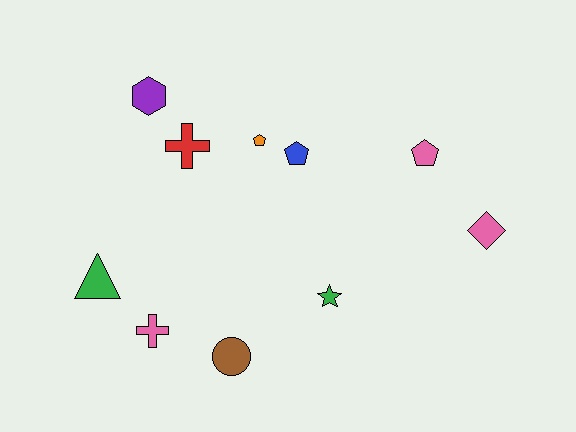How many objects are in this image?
There are 10 objects.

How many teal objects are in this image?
There are no teal objects.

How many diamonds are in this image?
There is 1 diamond.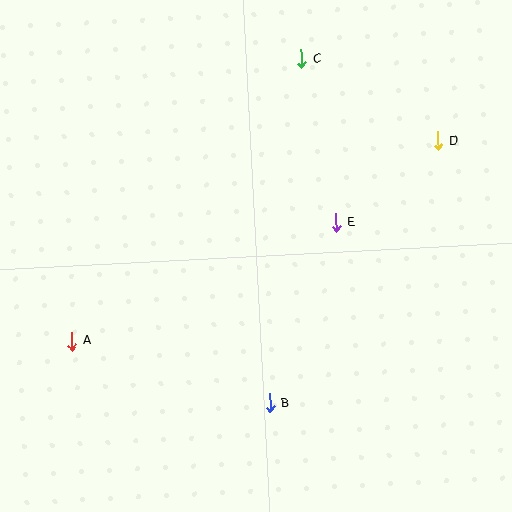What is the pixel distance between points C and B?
The distance between C and B is 346 pixels.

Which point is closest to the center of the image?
Point E at (336, 222) is closest to the center.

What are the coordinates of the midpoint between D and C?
The midpoint between D and C is at (370, 100).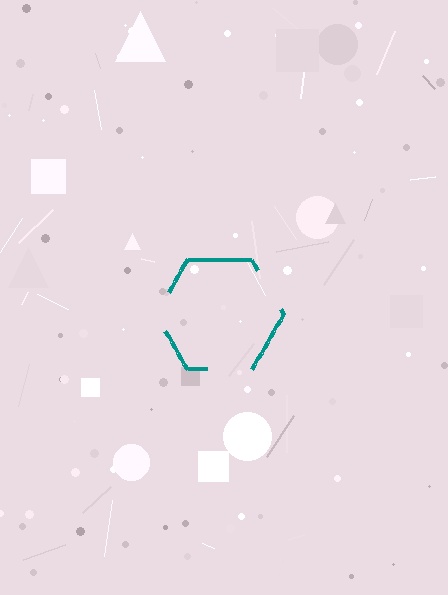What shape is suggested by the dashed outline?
The dashed outline suggests a hexagon.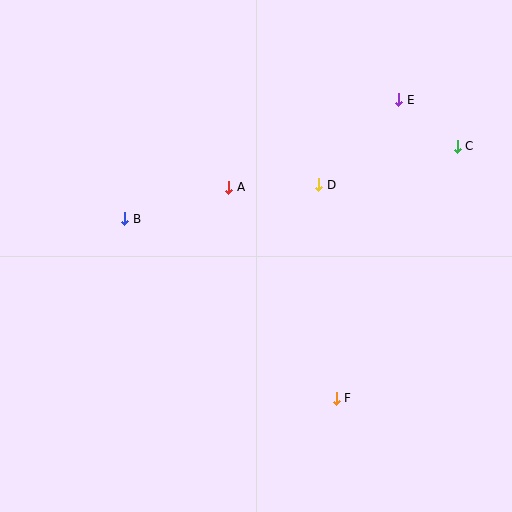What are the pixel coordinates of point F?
Point F is at (336, 398).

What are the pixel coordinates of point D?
Point D is at (319, 185).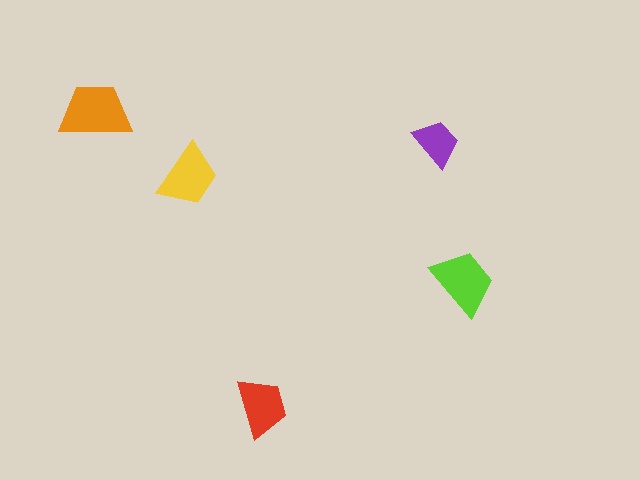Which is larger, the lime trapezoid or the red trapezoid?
The lime one.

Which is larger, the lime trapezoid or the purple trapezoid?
The lime one.